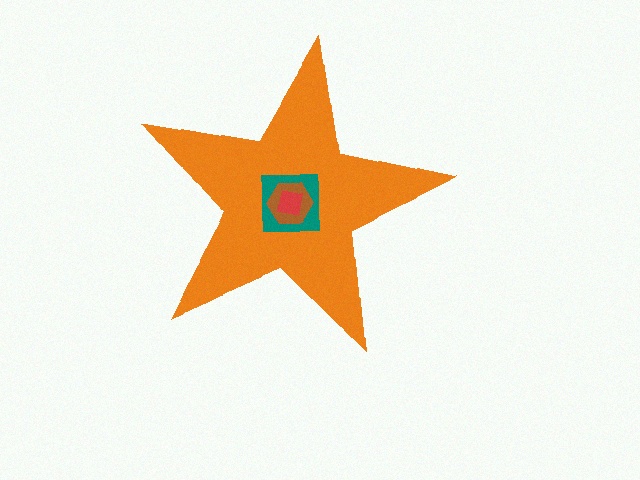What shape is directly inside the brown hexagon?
The red square.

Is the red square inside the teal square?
Yes.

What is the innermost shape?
The red square.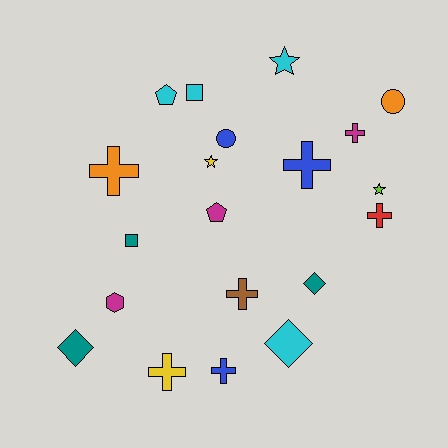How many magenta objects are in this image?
There are 3 magenta objects.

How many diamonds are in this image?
There are 3 diamonds.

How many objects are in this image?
There are 20 objects.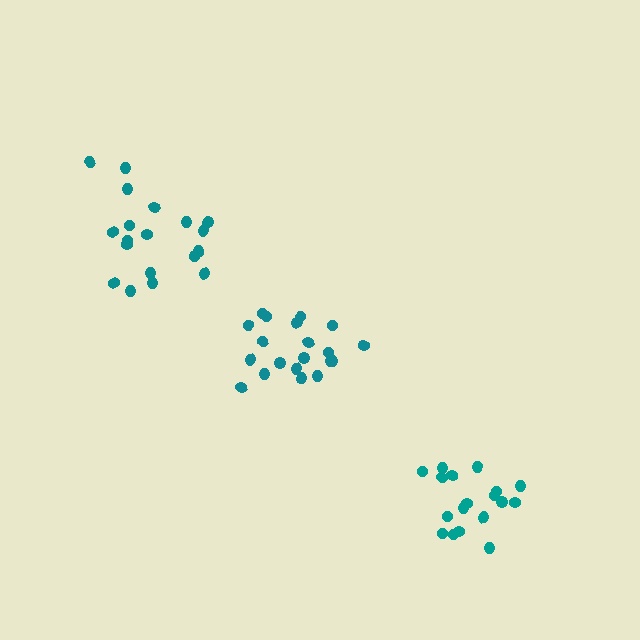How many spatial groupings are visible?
There are 3 spatial groupings.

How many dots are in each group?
Group 1: 20 dots, Group 2: 19 dots, Group 3: 18 dots (57 total).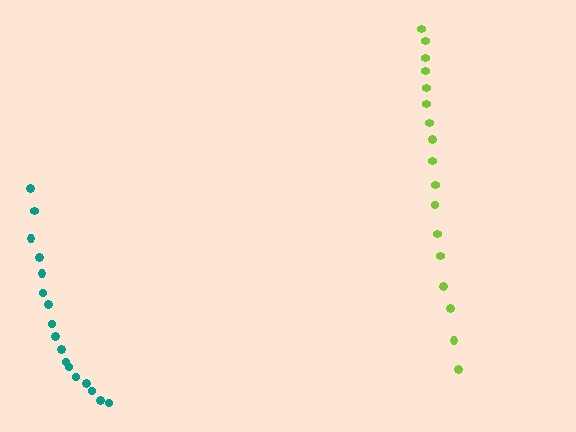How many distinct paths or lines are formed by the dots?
There are 2 distinct paths.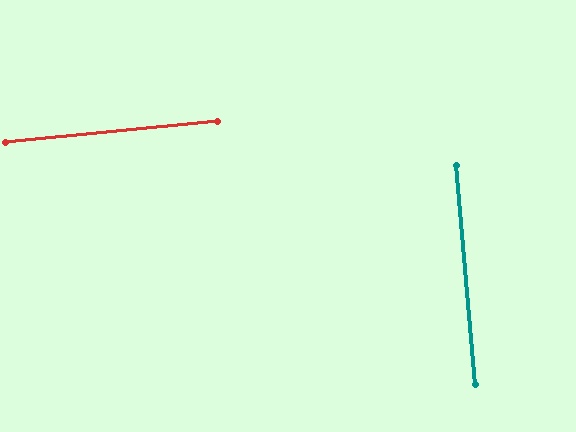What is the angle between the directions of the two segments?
Approximately 89 degrees.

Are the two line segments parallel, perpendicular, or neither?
Perpendicular — they meet at approximately 89°.